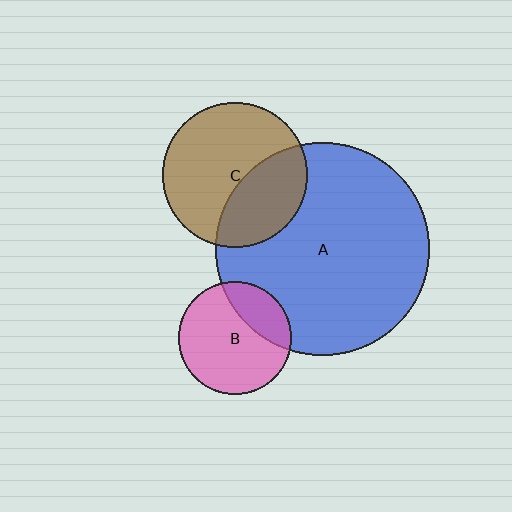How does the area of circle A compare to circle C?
Approximately 2.2 times.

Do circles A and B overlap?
Yes.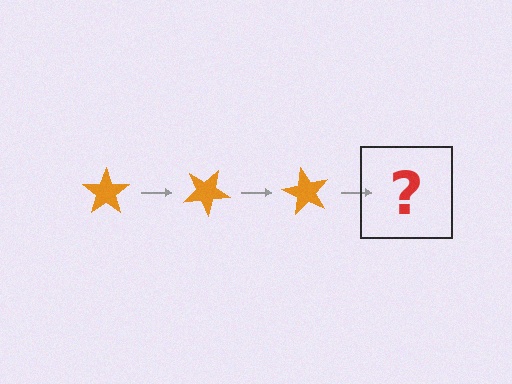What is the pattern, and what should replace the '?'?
The pattern is that the star rotates 30 degrees each step. The '?' should be an orange star rotated 90 degrees.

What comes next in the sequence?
The next element should be an orange star rotated 90 degrees.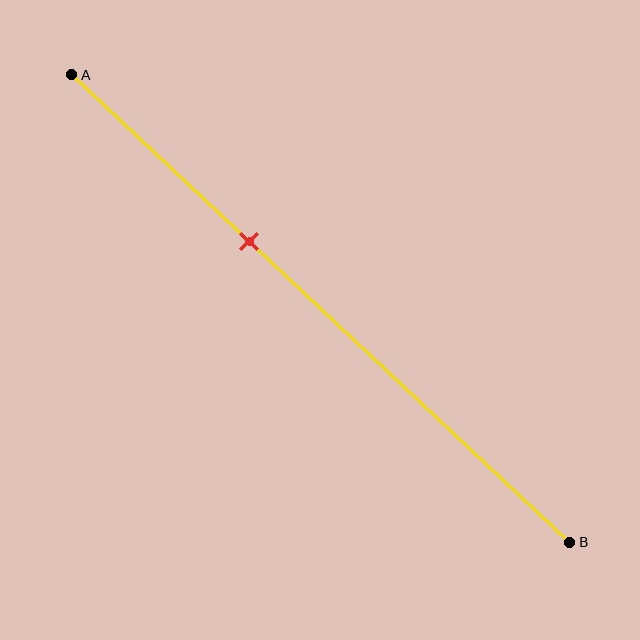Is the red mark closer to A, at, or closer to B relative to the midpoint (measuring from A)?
The red mark is closer to point A than the midpoint of segment AB.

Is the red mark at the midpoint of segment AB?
No, the mark is at about 35% from A, not at the 50% midpoint.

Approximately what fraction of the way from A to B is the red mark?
The red mark is approximately 35% of the way from A to B.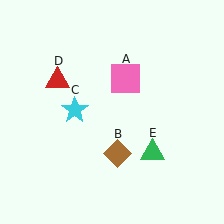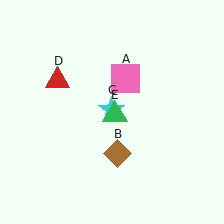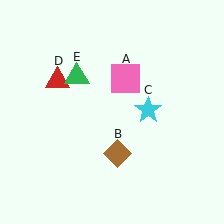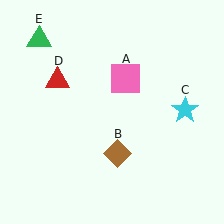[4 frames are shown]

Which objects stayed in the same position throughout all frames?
Pink square (object A) and brown diamond (object B) and red triangle (object D) remained stationary.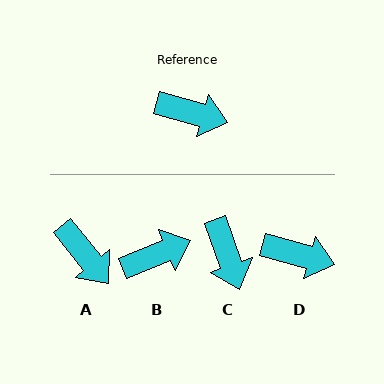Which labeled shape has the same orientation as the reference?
D.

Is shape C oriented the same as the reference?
No, it is off by about 55 degrees.